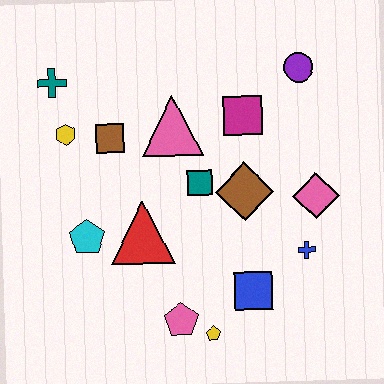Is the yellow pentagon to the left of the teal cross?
No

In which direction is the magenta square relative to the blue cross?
The magenta square is above the blue cross.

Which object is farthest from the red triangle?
The purple circle is farthest from the red triangle.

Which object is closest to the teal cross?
The yellow hexagon is closest to the teal cross.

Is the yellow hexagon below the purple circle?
Yes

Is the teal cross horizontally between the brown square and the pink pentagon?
No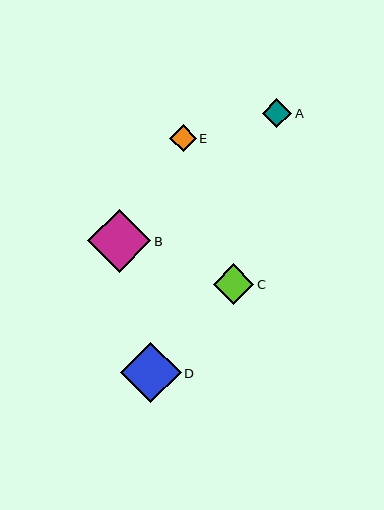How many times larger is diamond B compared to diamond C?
Diamond B is approximately 1.5 times the size of diamond C.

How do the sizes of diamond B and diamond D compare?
Diamond B and diamond D are approximately the same size.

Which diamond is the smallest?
Diamond E is the smallest with a size of approximately 27 pixels.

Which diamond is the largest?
Diamond B is the largest with a size of approximately 63 pixels.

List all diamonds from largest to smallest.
From largest to smallest: B, D, C, A, E.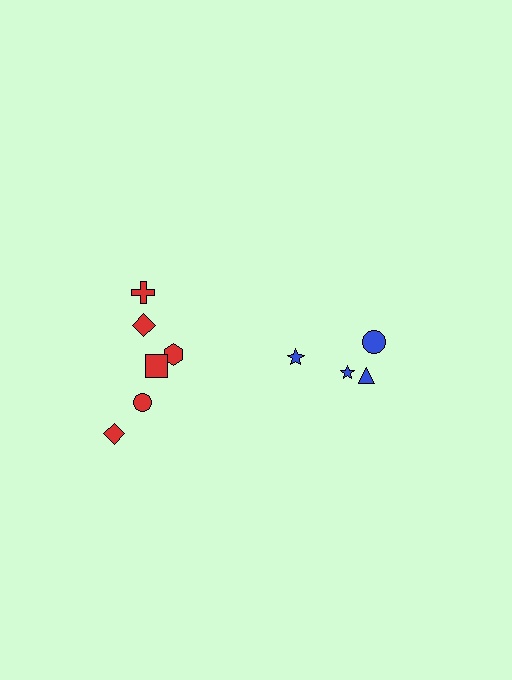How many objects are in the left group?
There are 6 objects.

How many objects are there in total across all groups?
There are 10 objects.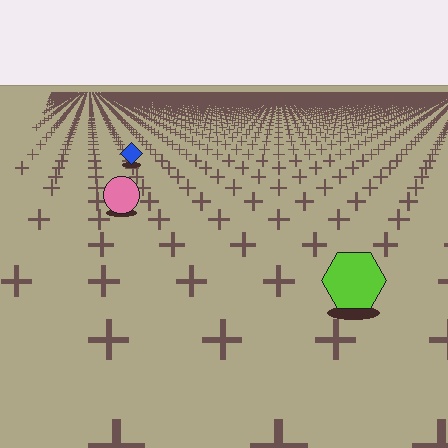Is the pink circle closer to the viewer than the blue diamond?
Yes. The pink circle is closer — you can tell from the texture gradient: the ground texture is coarser near it.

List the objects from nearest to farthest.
From nearest to farthest: the lime hexagon, the pink circle, the blue diamond.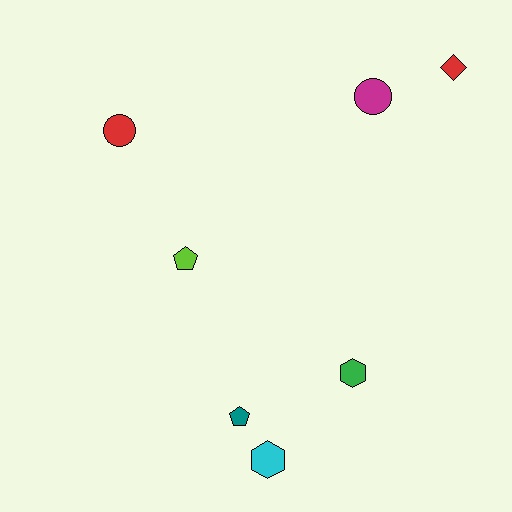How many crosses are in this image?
There are no crosses.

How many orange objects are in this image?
There are no orange objects.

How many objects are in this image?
There are 7 objects.